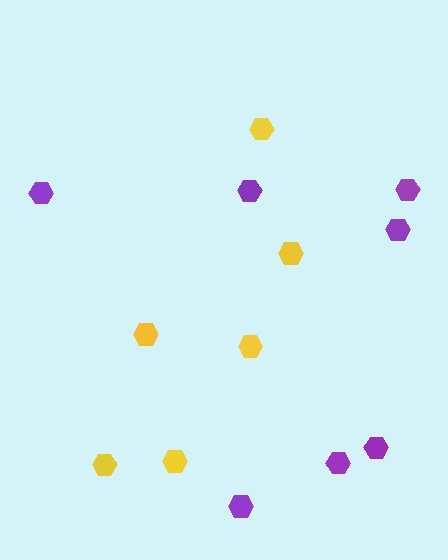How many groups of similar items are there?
There are 2 groups: one group of purple hexagons (7) and one group of yellow hexagons (6).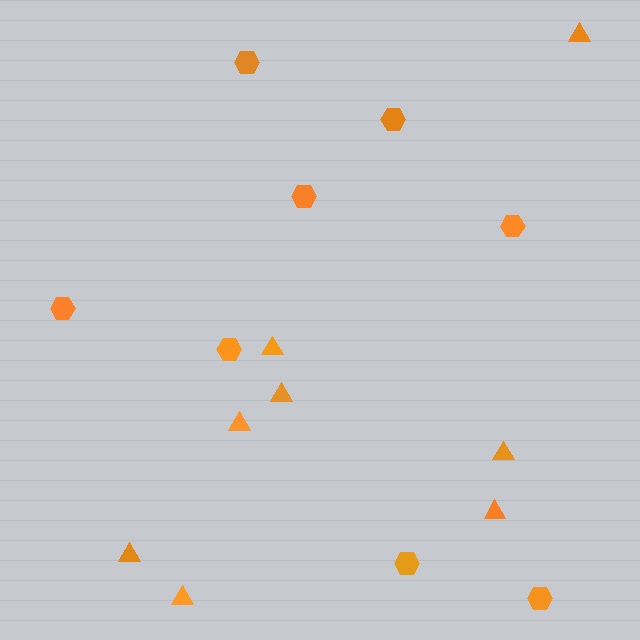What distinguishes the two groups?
There are 2 groups: one group of triangles (8) and one group of hexagons (8).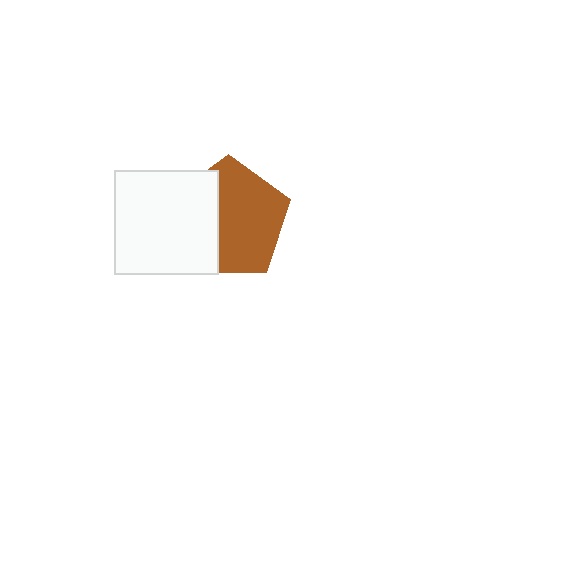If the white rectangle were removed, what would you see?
You would see the complete brown pentagon.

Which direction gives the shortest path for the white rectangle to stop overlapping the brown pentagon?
Moving left gives the shortest separation.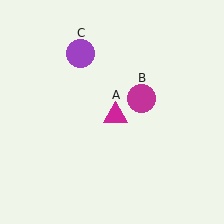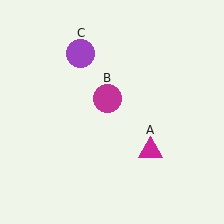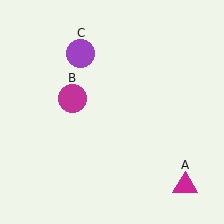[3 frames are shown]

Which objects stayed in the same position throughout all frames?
Purple circle (object C) remained stationary.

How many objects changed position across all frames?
2 objects changed position: magenta triangle (object A), magenta circle (object B).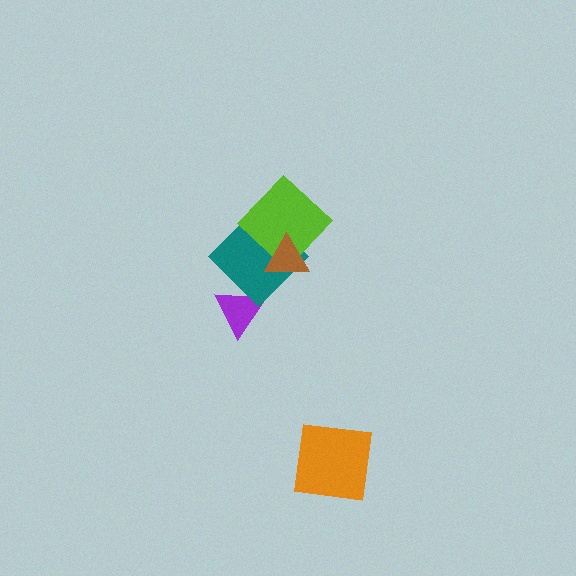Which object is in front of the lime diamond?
The brown triangle is in front of the lime diamond.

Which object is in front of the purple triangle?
The teal diamond is in front of the purple triangle.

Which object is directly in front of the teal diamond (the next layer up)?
The lime diamond is directly in front of the teal diamond.